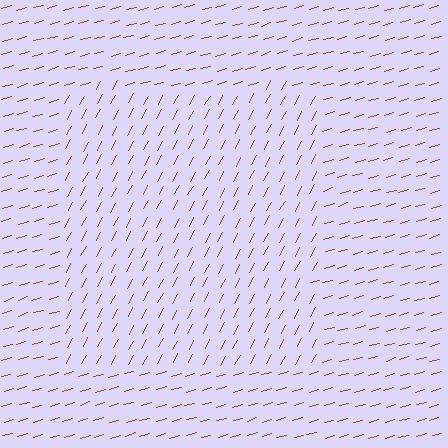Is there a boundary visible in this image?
Yes, there is a texture boundary formed by a change in line orientation.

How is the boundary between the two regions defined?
The boundary is defined purely by a change in line orientation (approximately 45 degrees difference). All lines are the same color and thickness.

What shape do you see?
I see a rectangle.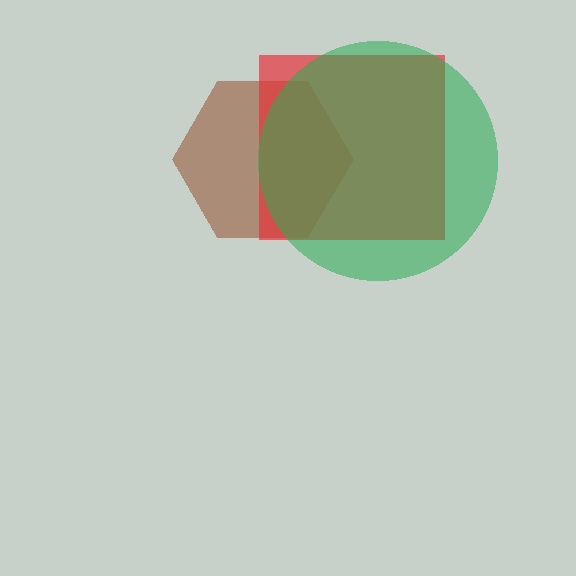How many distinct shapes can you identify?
There are 3 distinct shapes: a brown hexagon, a red square, a green circle.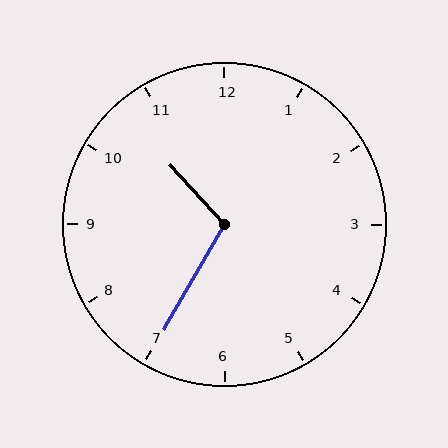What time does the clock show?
10:35.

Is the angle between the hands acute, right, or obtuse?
It is obtuse.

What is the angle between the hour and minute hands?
Approximately 108 degrees.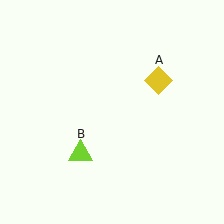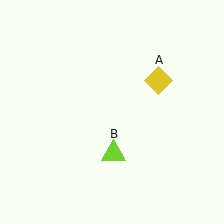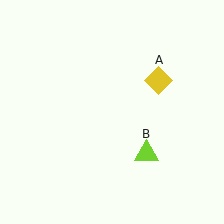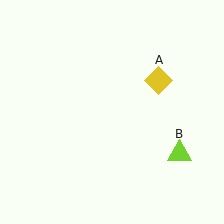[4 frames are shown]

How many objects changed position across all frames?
1 object changed position: lime triangle (object B).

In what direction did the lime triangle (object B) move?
The lime triangle (object B) moved right.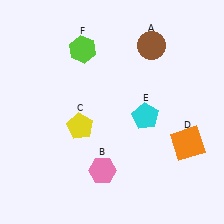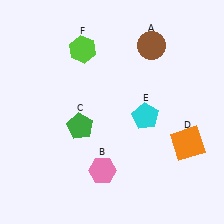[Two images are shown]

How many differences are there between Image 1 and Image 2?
There is 1 difference between the two images.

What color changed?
The pentagon (C) changed from yellow in Image 1 to green in Image 2.